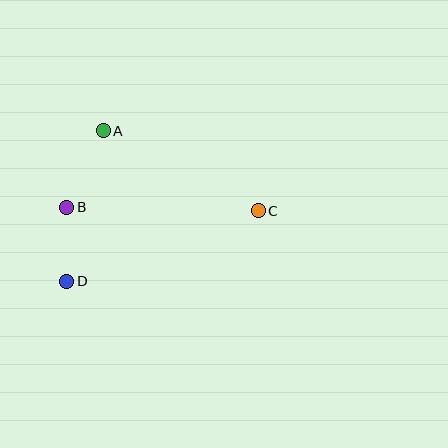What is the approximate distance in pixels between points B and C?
The distance between B and C is approximately 192 pixels.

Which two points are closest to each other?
Points B and D are closest to each other.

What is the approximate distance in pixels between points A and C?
The distance between A and C is approximately 174 pixels.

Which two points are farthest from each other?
Points C and D are farthest from each other.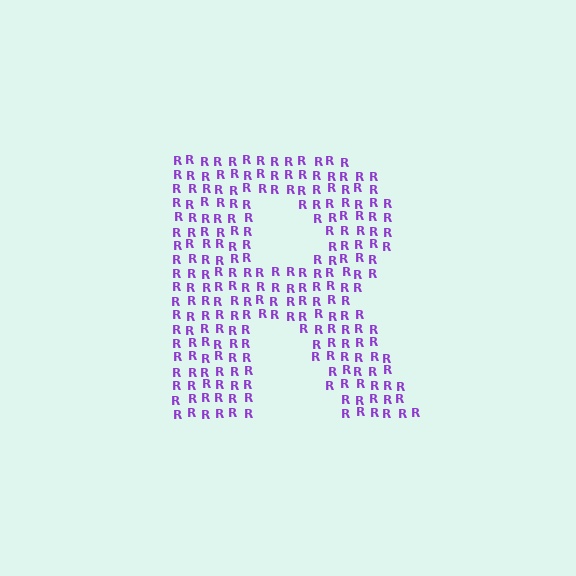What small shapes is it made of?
It is made of small letter R's.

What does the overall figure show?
The overall figure shows the letter R.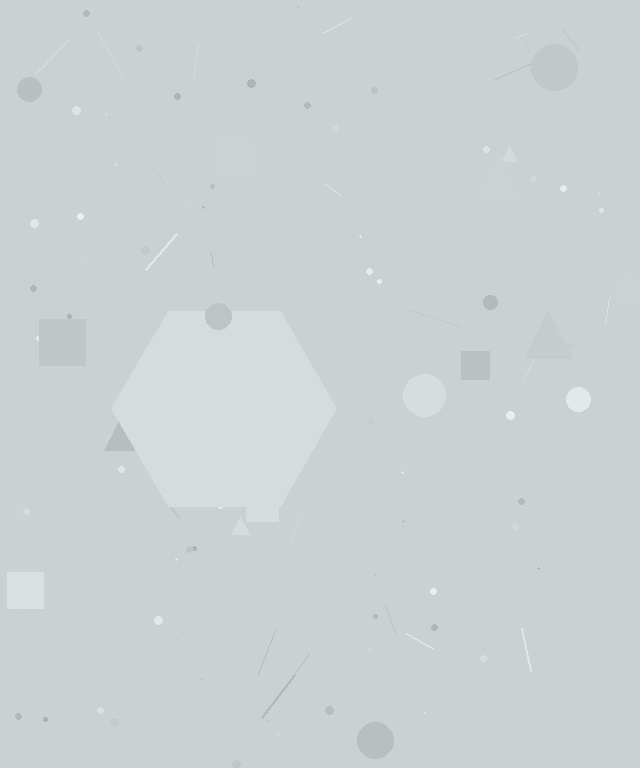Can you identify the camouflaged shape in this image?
The camouflaged shape is a hexagon.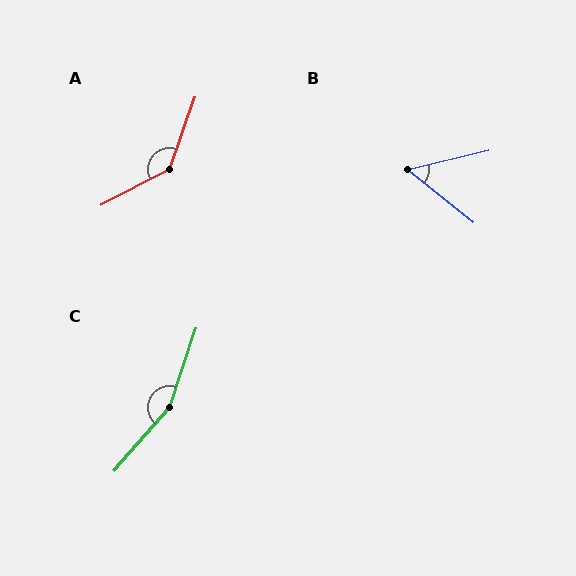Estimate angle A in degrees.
Approximately 137 degrees.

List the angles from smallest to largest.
B (52°), A (137°), C (157°).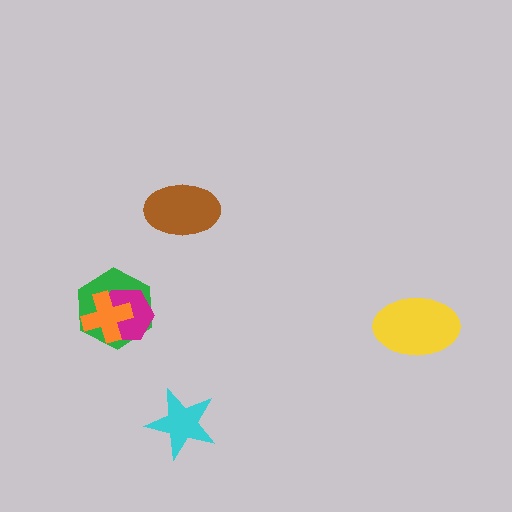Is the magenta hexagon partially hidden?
Yes, it is partially covered by another shape.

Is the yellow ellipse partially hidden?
No, no other shape covers it.